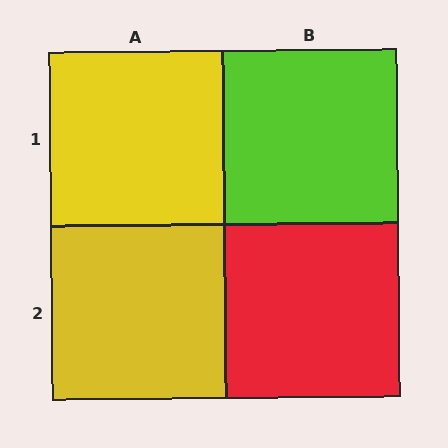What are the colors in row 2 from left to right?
Yellow, red.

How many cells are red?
1 cell is red.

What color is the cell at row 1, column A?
Yellow.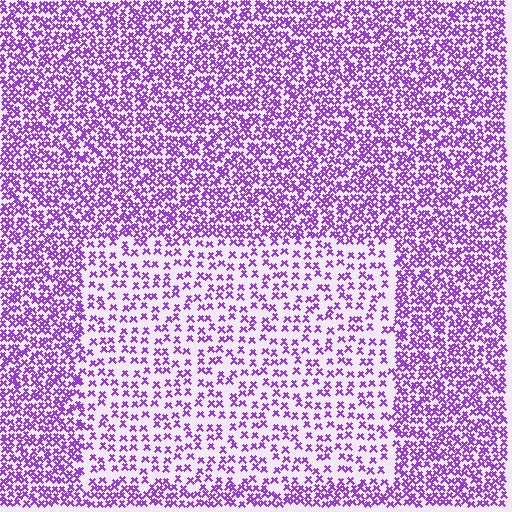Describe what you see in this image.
The image contains small purple elements arranged at two different densities. A rectangle-shaped region is visible where the elements are less densely packed than the surrounding area.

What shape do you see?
I see a rectangle.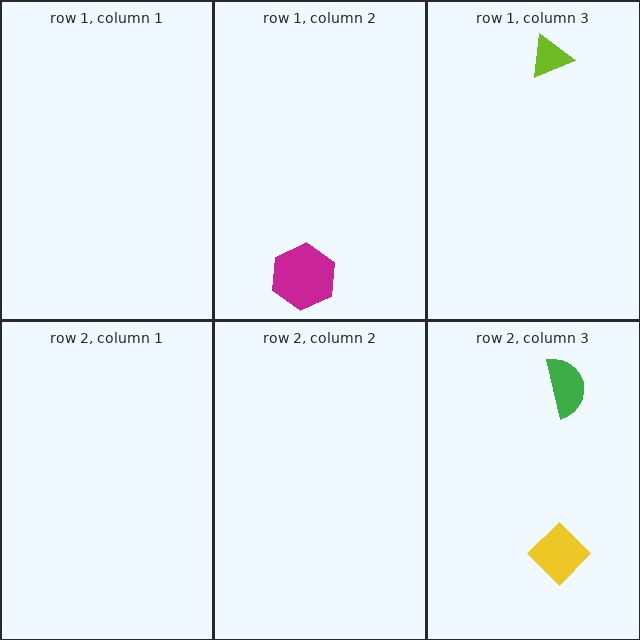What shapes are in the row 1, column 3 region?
The lime triangle.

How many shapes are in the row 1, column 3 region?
1.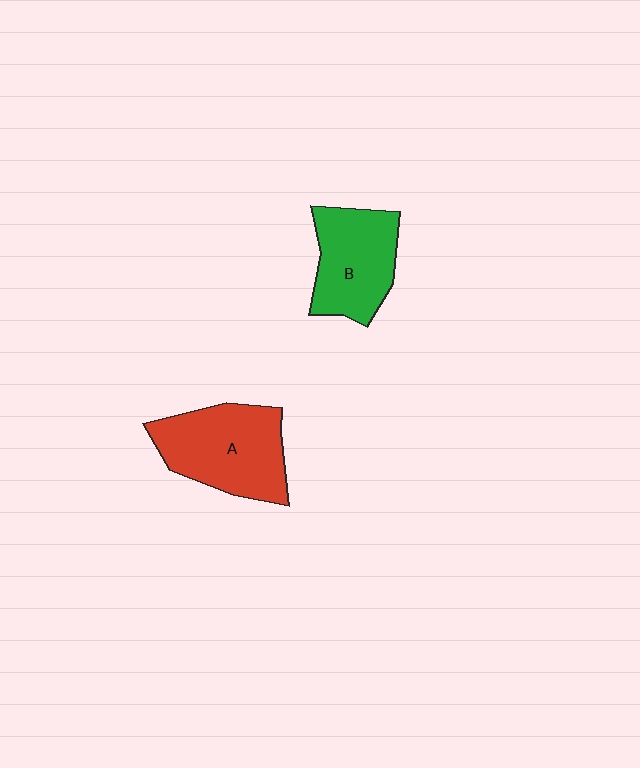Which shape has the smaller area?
Shape B (green).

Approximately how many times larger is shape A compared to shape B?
Approximately 1.2 times.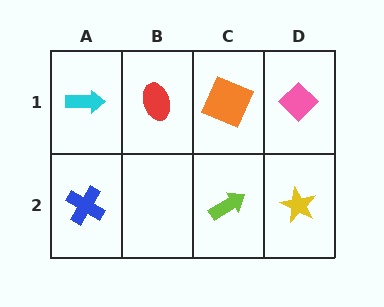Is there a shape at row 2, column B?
No, that cell is empty.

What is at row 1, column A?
A cyan arrow.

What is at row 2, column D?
A yellow star.